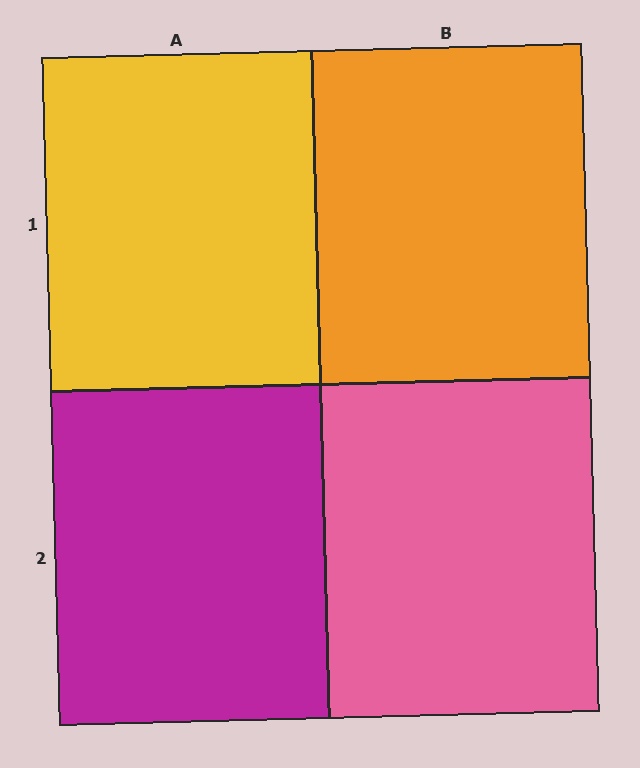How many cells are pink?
1 cell is pink.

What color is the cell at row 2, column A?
Magenta.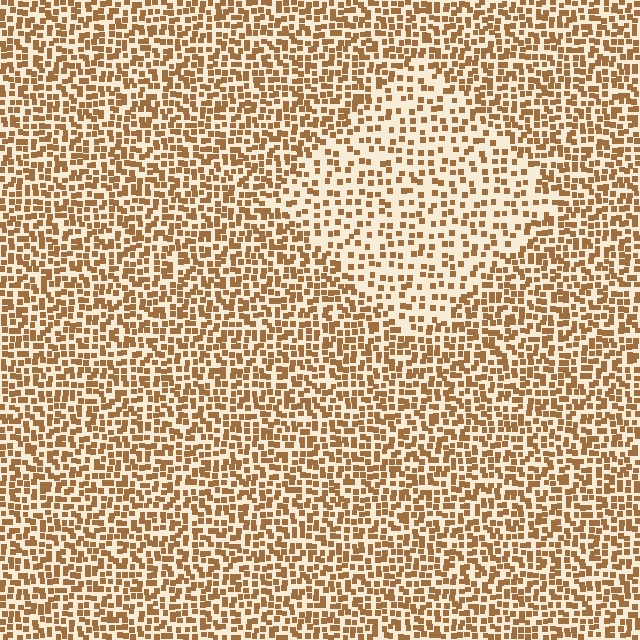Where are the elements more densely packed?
The elements are more densely packed outside the diamond boundary.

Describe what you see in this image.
The image contains small brown elements arranged at two different densities. A diamond-shaped region is visible where the elements are less densely packed than the surrounding area.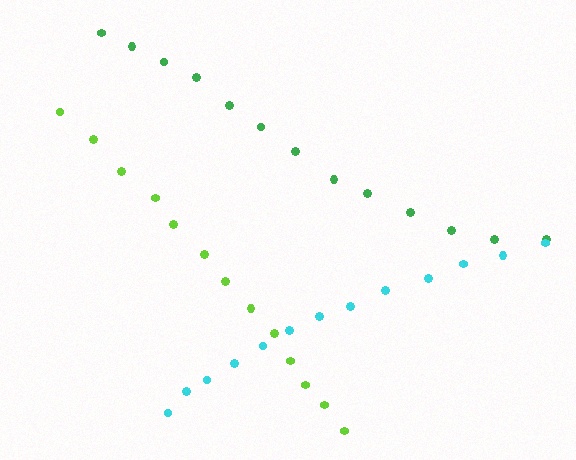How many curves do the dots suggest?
There are 3 distinct paths.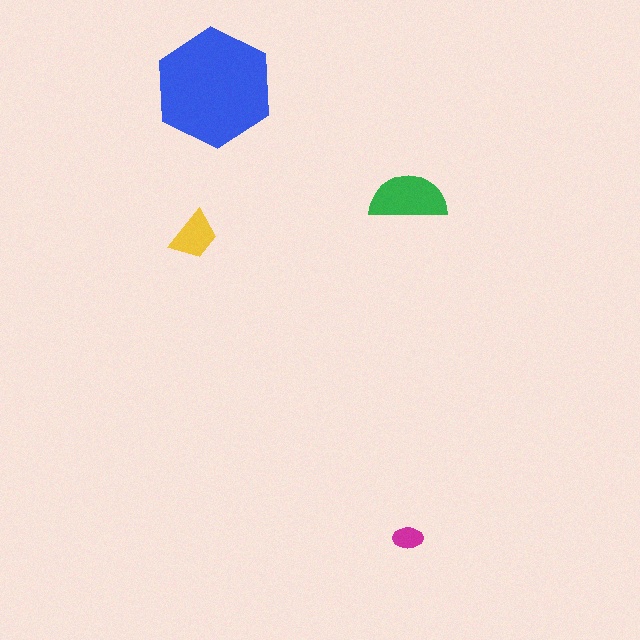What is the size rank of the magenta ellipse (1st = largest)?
4th.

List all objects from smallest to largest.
The magenta ellipse, the yellow trapezoid, the green semicircle, the blue hexagon.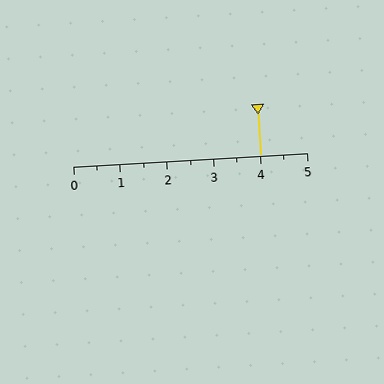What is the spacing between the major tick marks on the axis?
The major ticks are spaced 1 apart.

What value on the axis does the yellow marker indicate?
The marker indicates approximately 4.